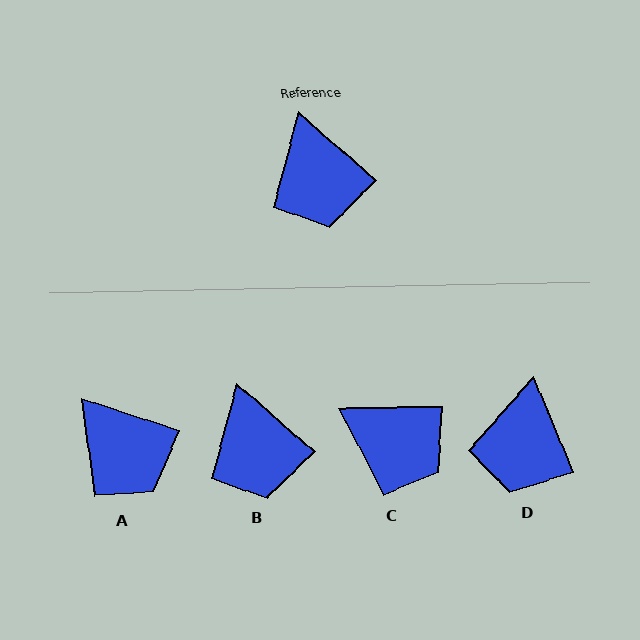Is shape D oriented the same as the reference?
No, it is off by about 26 degrees.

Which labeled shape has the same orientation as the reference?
B.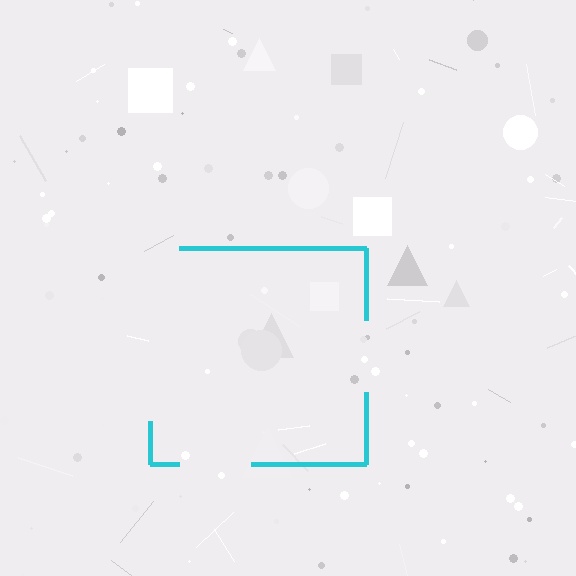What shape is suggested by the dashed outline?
The dashed outline suggests a square.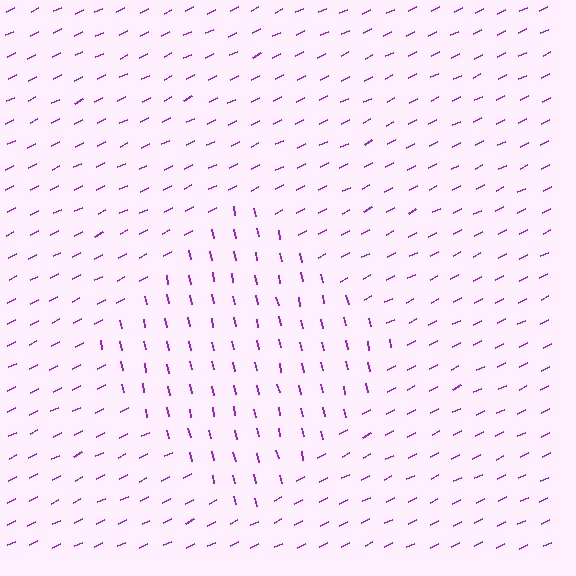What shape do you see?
I see a diamond.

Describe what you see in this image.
The image is filled with small purple line segments. A diamond region in the image has lines oriented differently from the surrounding lines, creating a visible texture boundary.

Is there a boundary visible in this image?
Yes, there is a texture boundary formed by a change in line orientation.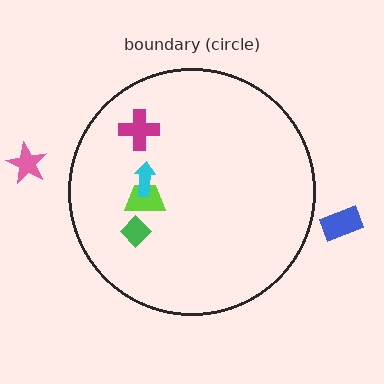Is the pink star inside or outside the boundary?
Outside.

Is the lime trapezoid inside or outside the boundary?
Inside.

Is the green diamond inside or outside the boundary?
Inside.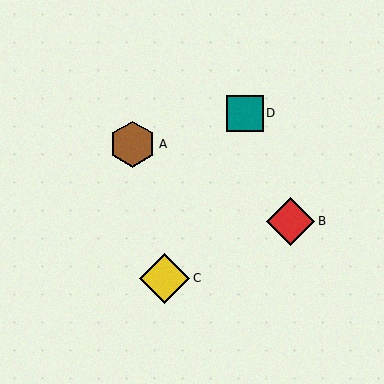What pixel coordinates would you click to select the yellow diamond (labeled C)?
Click at (165, 278) to select the yellow diamond C.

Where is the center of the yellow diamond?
The center of the yellow diamond is at (165, 278).